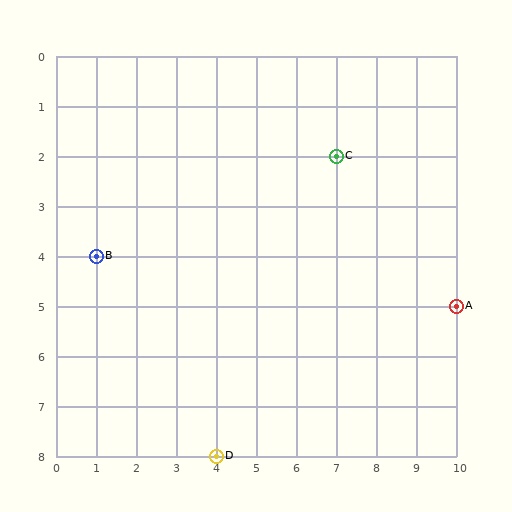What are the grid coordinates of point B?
Point B is at grid coordinates (1, 4).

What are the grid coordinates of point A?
Point A is at grid coordinates (10, 5).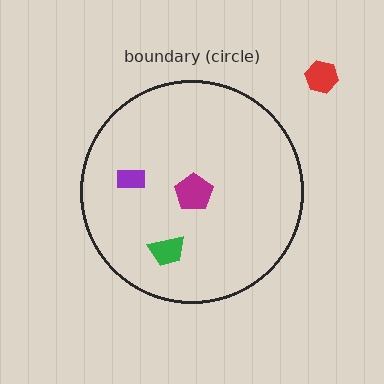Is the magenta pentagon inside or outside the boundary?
Inside.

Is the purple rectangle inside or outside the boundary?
Inside.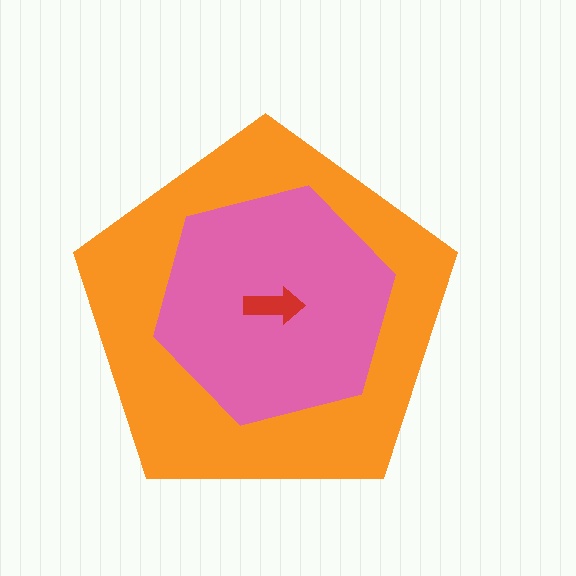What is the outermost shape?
The orange pentagon.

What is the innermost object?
The red arrow.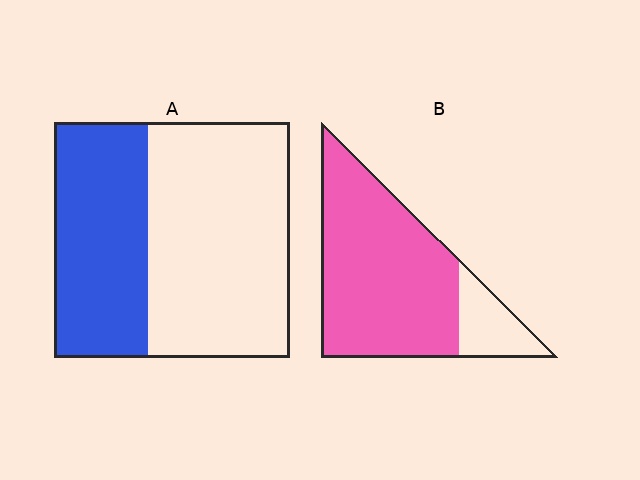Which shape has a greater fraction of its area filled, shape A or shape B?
Shape B.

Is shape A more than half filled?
No.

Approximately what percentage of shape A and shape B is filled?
A is approximately 40% and B is approximately 80%.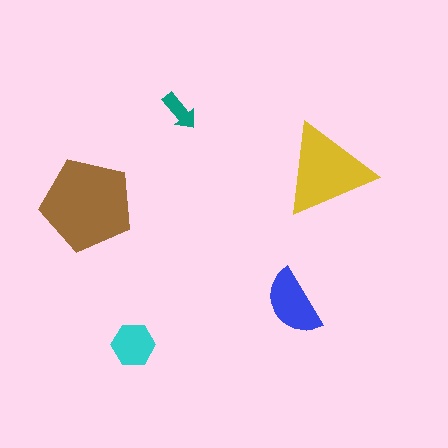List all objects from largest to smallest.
The brown pentagon, the yellow triangle, the blue semicircle, the cyan hexagon, the teal arrow.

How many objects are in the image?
There are 5 objects in the image.